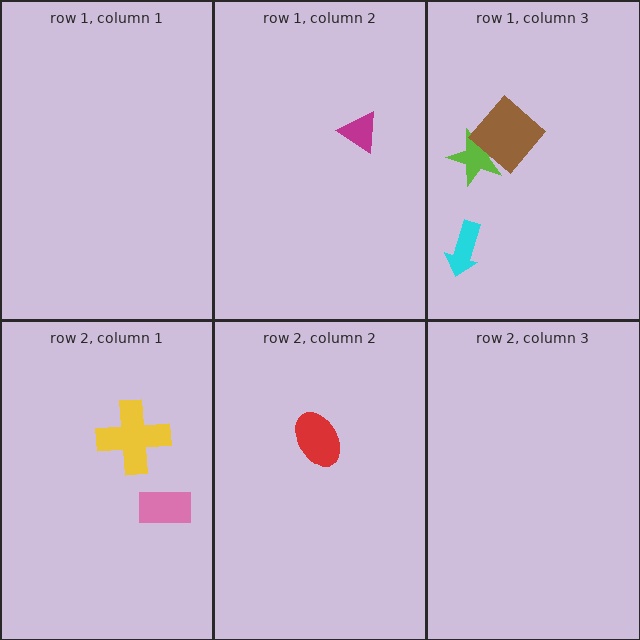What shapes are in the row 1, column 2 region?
The magenta triangle.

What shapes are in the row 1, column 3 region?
The lime star, the brown diamond, the cyan arrow.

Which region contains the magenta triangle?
The row 1, column 2 region.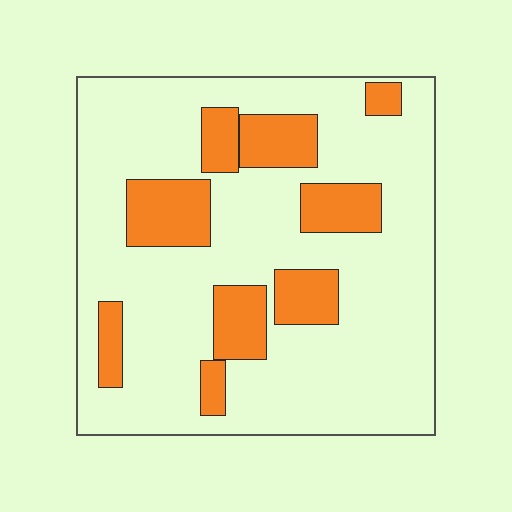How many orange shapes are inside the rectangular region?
9.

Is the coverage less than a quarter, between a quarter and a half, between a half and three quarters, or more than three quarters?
Less than a quarter.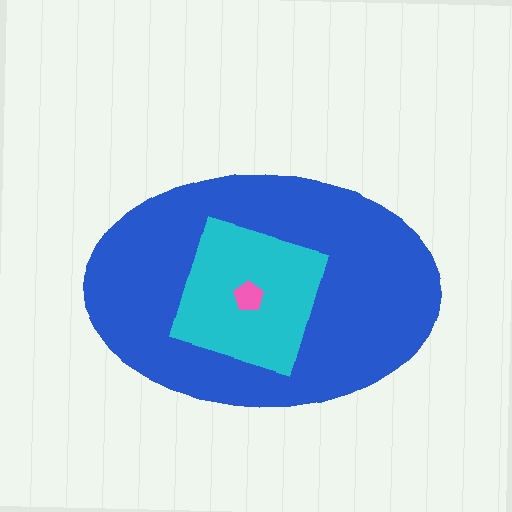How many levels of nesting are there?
3.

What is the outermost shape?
The blue ellipse.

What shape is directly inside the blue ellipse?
The cyan square.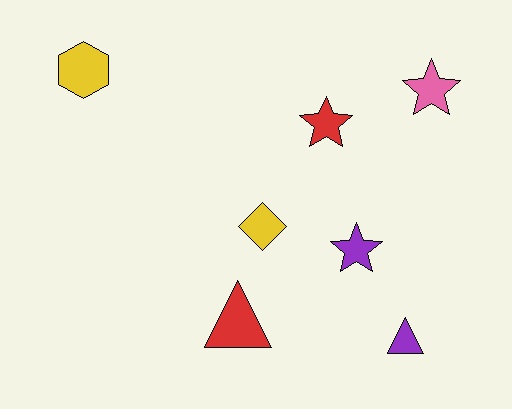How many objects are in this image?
There are 7 objects.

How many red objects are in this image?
There are 2 red objects.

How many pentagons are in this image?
There are no pentagons.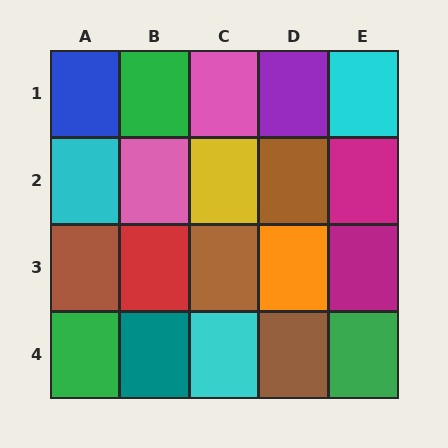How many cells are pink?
2 cells are pink.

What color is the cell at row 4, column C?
Cyan.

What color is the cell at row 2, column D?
Brown.